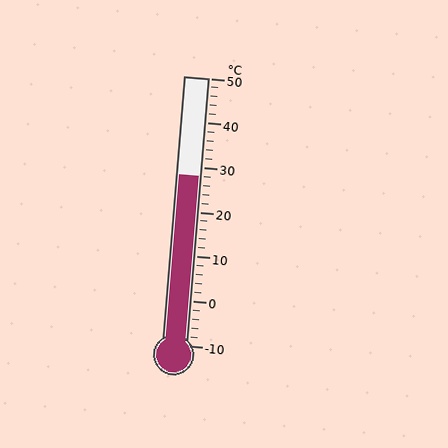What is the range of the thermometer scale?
The thermometer scale ranges from -10°C to 50°C.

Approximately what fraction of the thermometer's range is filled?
The thermometer is filled to approximately 65% of its range.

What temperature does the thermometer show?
The thermometer shows approximately 28°C.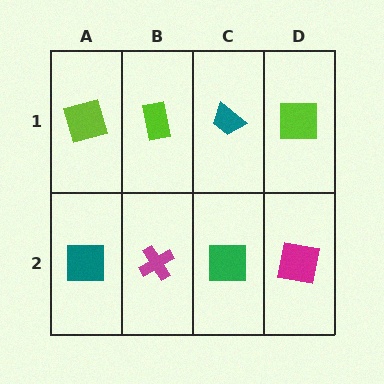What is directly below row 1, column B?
A magenta cross.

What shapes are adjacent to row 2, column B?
A lime rectangle (row 1, column B), a teal square (row 2, column A), a green square (row 2, column C).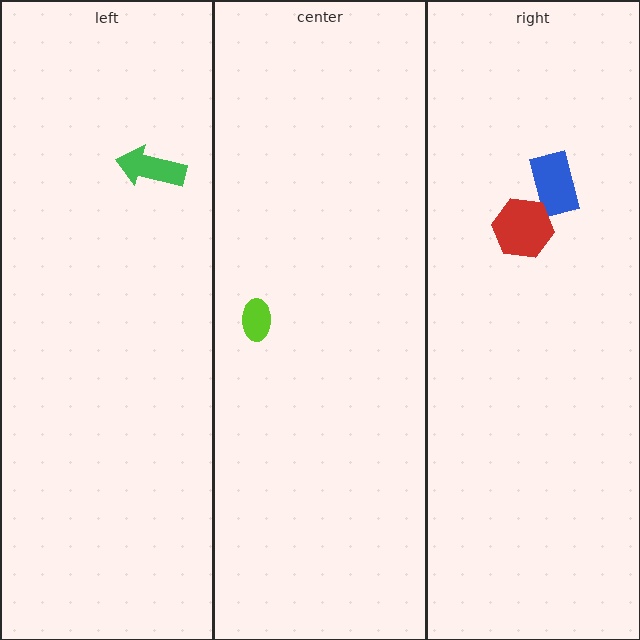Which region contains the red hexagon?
The right region.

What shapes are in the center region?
The lime ellipse.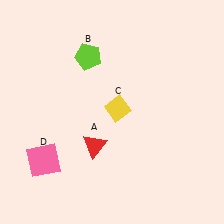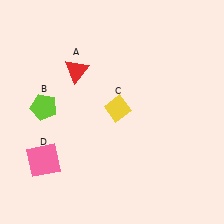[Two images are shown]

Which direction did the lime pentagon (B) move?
The lime pentagon (B) moved down.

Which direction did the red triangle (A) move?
The red triangle (A) moved up.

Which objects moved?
The objects that moved are: the red triangle (A), the lime pentagon (B).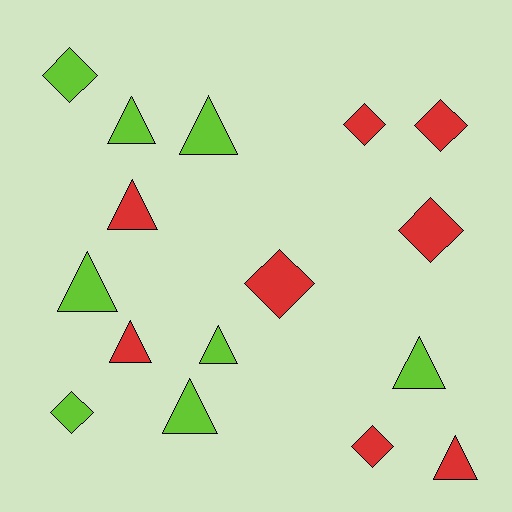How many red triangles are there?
There are 3 red triangles.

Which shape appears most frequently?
Triangle, with 9 objects.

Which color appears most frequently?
Lime, with 8 objects.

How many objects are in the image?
There are 16 objects.